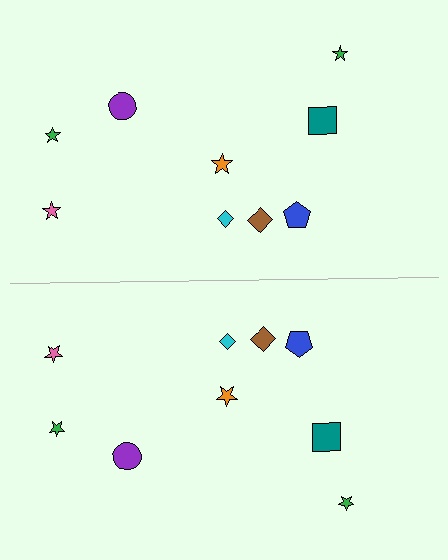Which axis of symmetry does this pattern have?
The pattern has a horizontal axis of symmetry running through the center of the image.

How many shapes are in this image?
There are 18 shapes in this image.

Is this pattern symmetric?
Yes, this pattern has bilateral (reflection) symmetry.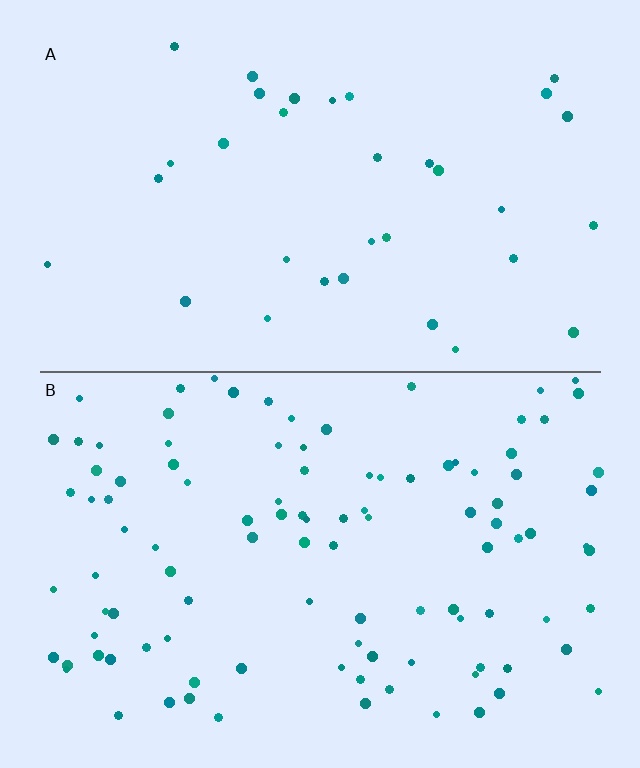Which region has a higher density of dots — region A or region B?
B (the bottom).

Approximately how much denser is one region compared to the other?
Approximately 3.2× — region B over region A.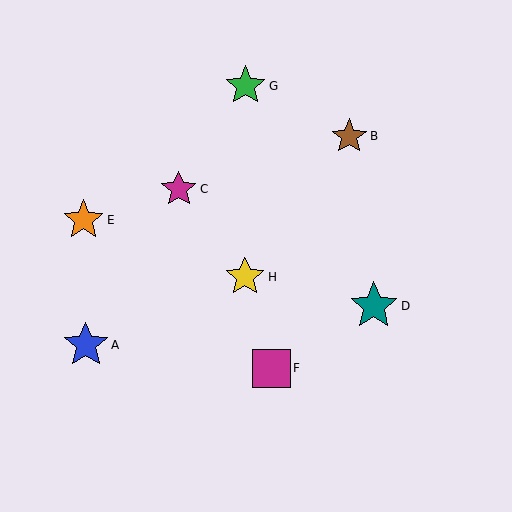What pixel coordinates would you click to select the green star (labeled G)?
Click at (245, 86) to select the green star G.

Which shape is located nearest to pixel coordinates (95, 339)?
The blue star (labeled A) at (86, 345) is nearest to that location.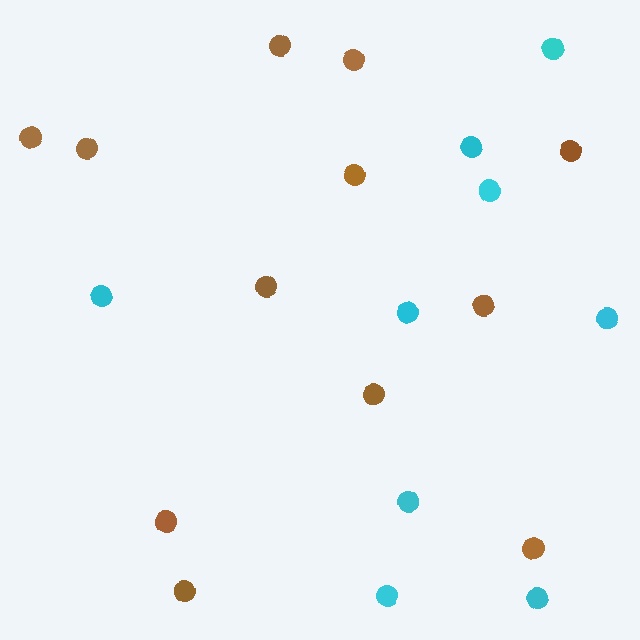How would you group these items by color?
There are 2 groups: one group of brown circles (12) and one group of cyan circles (9).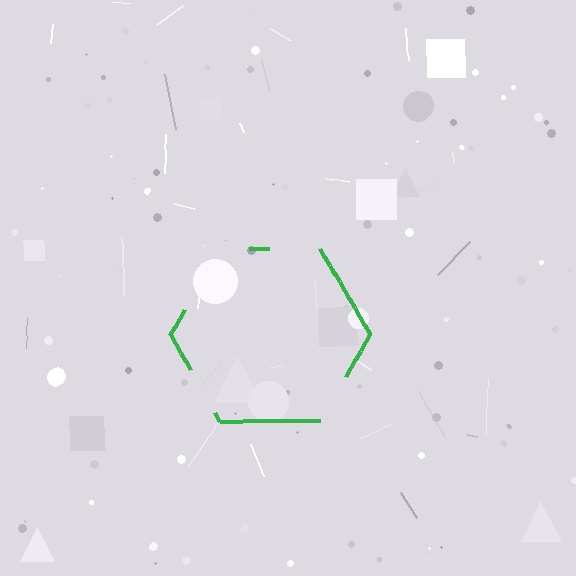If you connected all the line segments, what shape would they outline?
They would outline a hexagon.